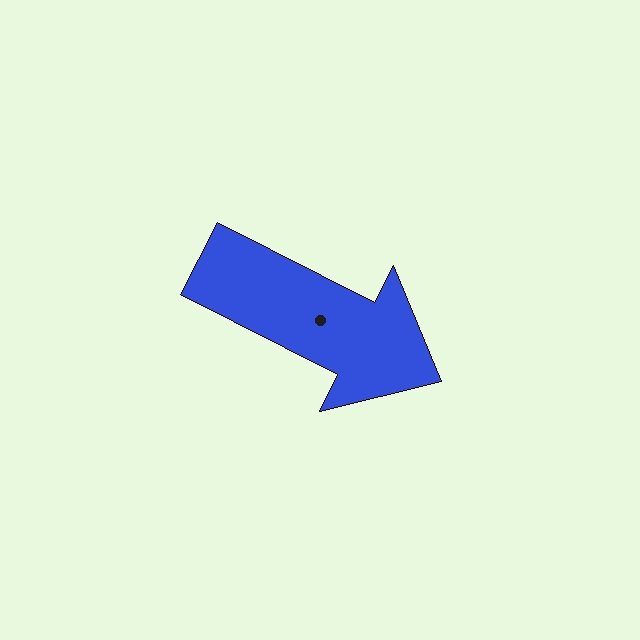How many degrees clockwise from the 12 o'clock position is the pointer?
Approximately 117 degrees.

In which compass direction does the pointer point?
Southeast.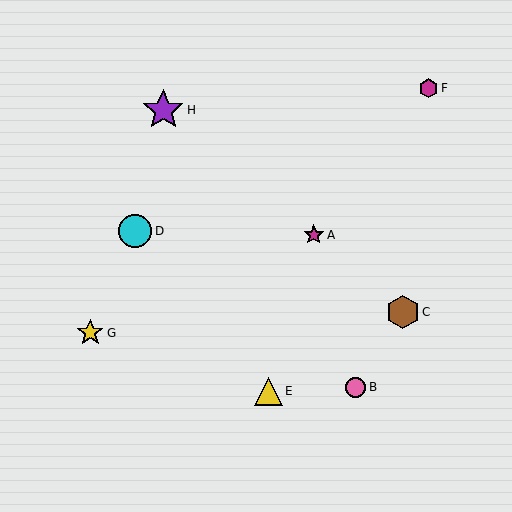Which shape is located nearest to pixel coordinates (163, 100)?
The purple star (labeled H) at (163, 110) is nearest to that location.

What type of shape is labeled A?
Shape A is a magenta star.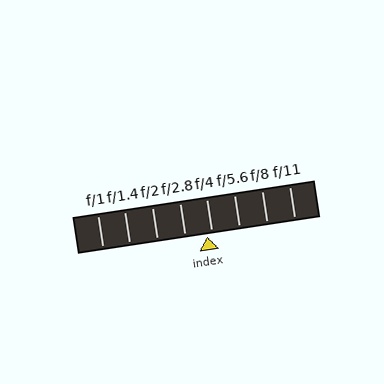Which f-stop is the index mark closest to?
The index mark is closest to f/4.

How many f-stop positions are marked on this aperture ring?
There are 8 f-stop positions marked.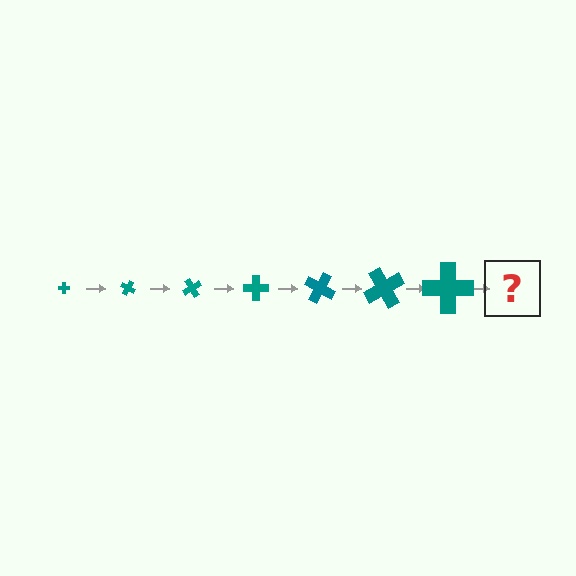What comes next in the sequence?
The next element should be a cross, larger than the previous one and rotated 210 degrees from the start.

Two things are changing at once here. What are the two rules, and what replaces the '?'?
The two rules are that the cross grows larger each step and it rotates 30 degrees each step. The '?' should be a cross, larger than the previous one and rotated 210 degrees from the start.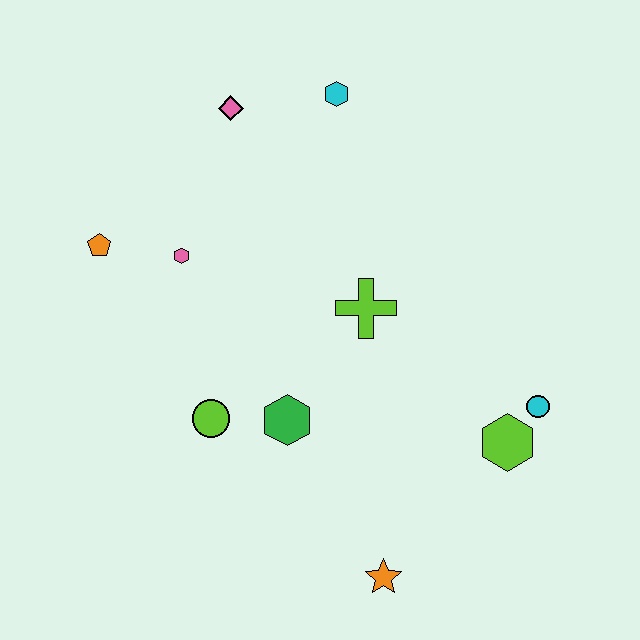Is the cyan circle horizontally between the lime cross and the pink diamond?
No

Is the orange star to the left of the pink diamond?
No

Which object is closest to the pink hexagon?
The orange pentagon is closest to the pink hexagon.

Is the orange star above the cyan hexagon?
No